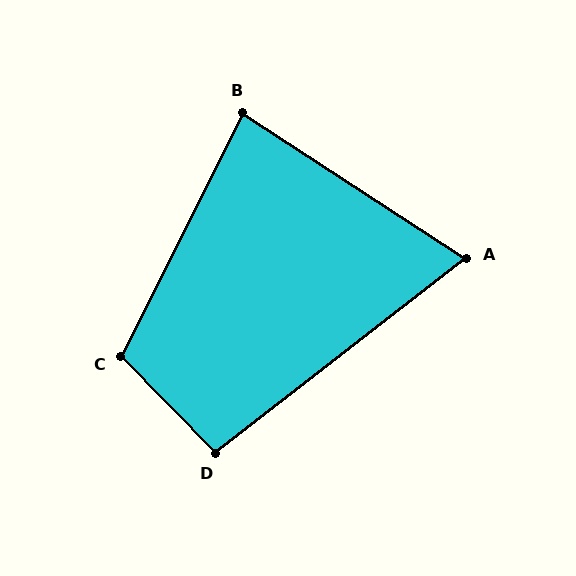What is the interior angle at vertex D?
Approximately 97 degrees (obtuse).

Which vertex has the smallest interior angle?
A, at approximately 71 degrees.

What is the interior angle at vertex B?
Approximately 83 degrees (acute).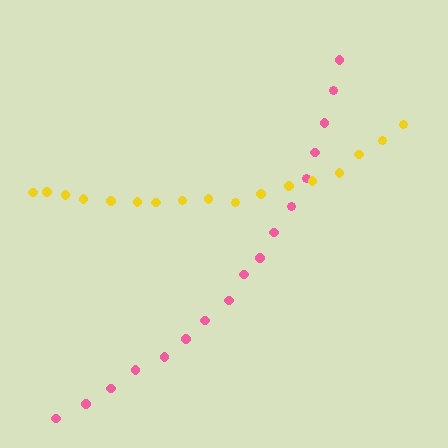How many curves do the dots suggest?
There are 2 distinct paths.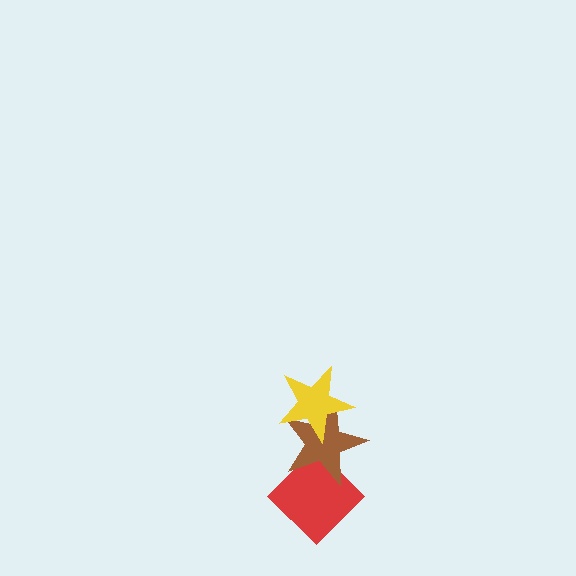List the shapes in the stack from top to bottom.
From top to bottom: the yellow star, the brown star, the red diamond.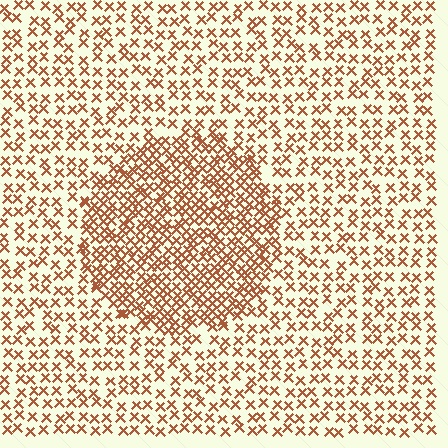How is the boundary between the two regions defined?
The boundary is defined by a change in element density (approximately 2.0x ratio). All elements are the same color, size, and shape.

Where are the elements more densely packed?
The elements are more densely packed inside the circle boundary.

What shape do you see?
I see a circle.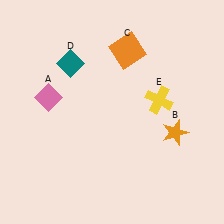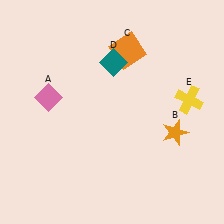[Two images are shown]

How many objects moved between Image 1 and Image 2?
2 objects moved between the two images.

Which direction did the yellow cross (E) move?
The yellow cross (E) moved right.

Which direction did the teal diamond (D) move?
The teal diamond (D) moved right.